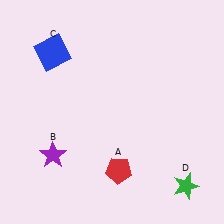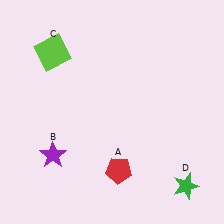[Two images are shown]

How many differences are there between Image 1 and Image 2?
There is 1 difference between the two images.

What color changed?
The square (C) changed from blue in Image 1 to lime in Image 2.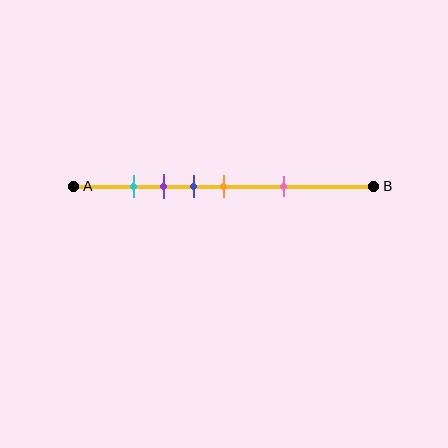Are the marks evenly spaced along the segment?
No, the marks are not evenly spaced.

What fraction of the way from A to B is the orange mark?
The orange mark is approximately 50% (0.5) of the way from A to B.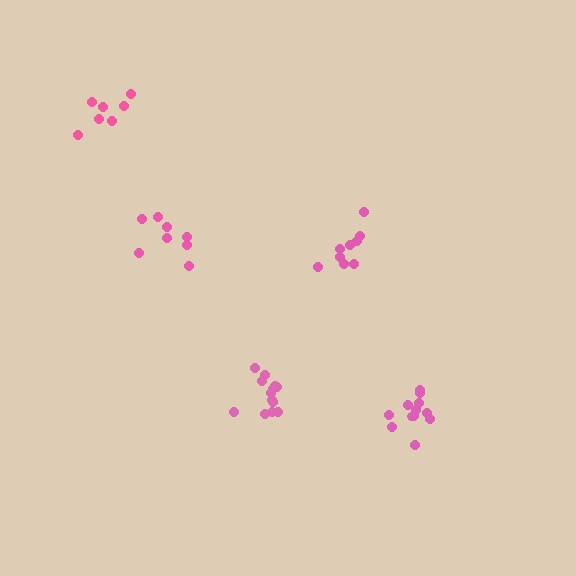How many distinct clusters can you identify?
There are 5 distinct clusters.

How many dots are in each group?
Group 1: 8 dots, Group 2: 13 dots, Group 3: 9 dots, Group 4: 12 dots, Group 5: 7 dots (49 total).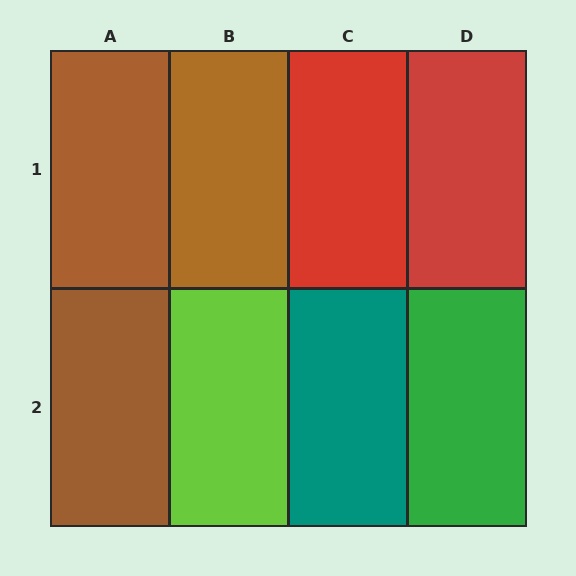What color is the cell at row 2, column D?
Green.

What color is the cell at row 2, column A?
Brown.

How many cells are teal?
1 cell is teal.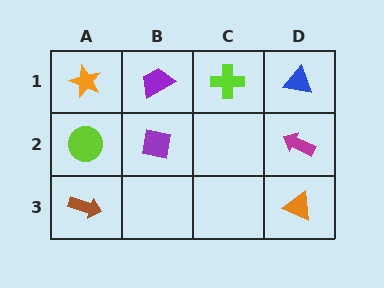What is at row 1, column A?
An orange star.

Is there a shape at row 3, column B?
No, that cell is empty.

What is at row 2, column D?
A magenta arrow.